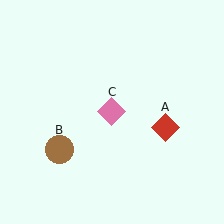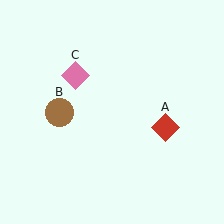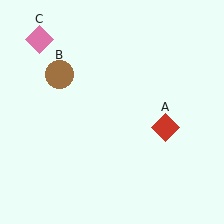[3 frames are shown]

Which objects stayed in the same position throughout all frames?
Red diamond (object A) remained stationary.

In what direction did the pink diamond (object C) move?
The pink diamond (object C) moved up and to the left.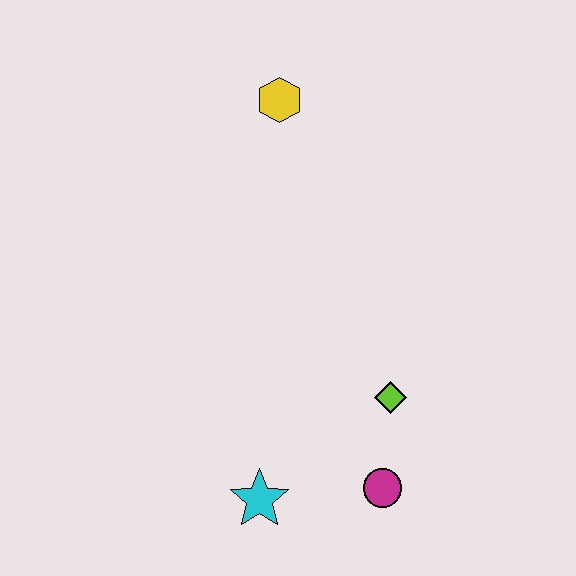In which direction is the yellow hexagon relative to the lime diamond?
The yellow hexagon is above the lime diamond.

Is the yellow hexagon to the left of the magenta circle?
Yes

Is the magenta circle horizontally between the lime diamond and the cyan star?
Yes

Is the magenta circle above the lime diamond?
No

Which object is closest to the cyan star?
The magenta circle is closest to the cyan star.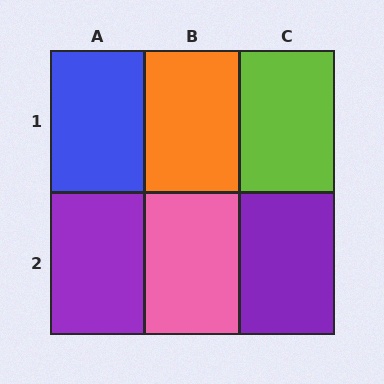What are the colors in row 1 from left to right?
Blue, orange, lime.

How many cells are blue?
1 cell is blue.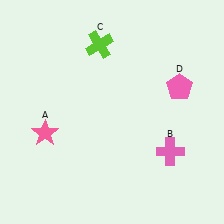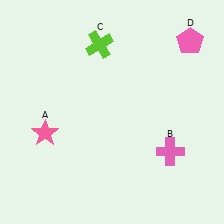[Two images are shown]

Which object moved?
The pink pentagon (D) moved up.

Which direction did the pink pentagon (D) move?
The pink pentagon (D) moved up.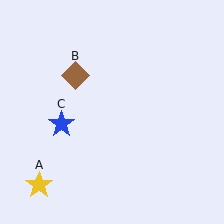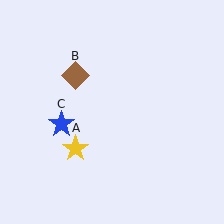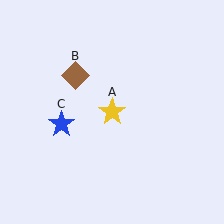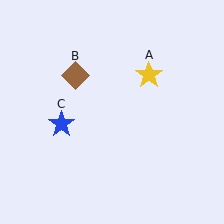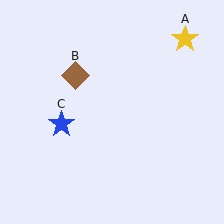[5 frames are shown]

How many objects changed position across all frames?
1 object changed position: yellow star (object A).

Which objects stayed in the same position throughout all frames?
Brown diamond (object B) and blue star (object C) remained stationary.